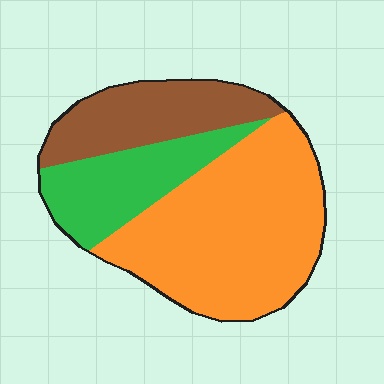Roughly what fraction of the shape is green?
Green takes up about one fifth (1/5) of the shape.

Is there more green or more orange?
Orange.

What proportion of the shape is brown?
Brown takes up about one quarter (1/4) of the shape.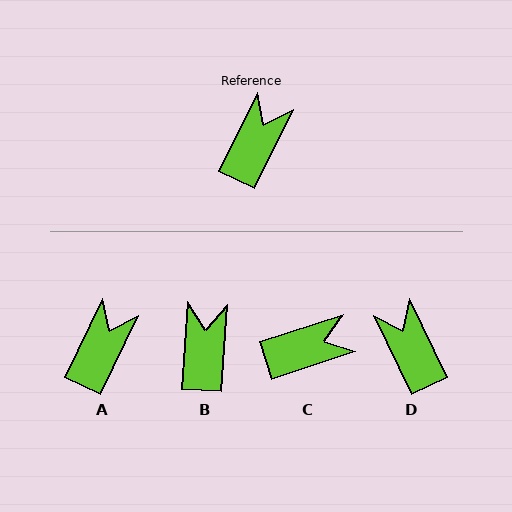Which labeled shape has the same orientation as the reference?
A.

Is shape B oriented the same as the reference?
No, it is off by about 22 degrees.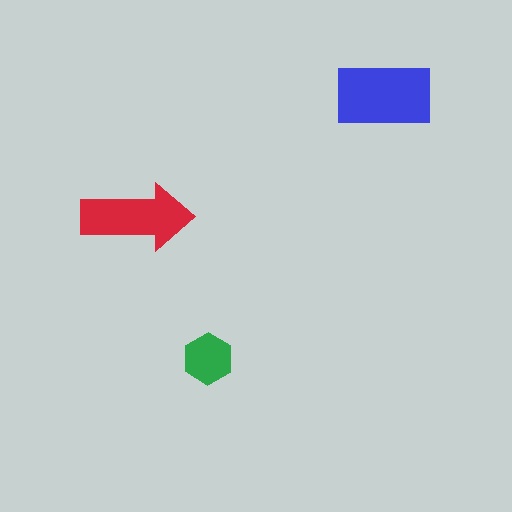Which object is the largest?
The blue rectangle.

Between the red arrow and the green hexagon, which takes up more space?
The red arrow.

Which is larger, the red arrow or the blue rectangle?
The blue rectangle.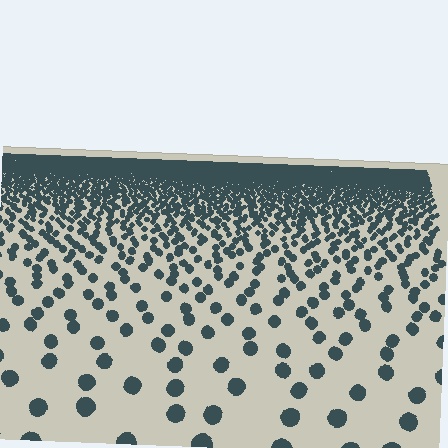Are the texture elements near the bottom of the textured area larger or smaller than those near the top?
Larger. Near the bottom, elements are closer to the viewer and appear at a bigger on-screen size.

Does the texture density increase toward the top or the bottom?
Density increases toward the top.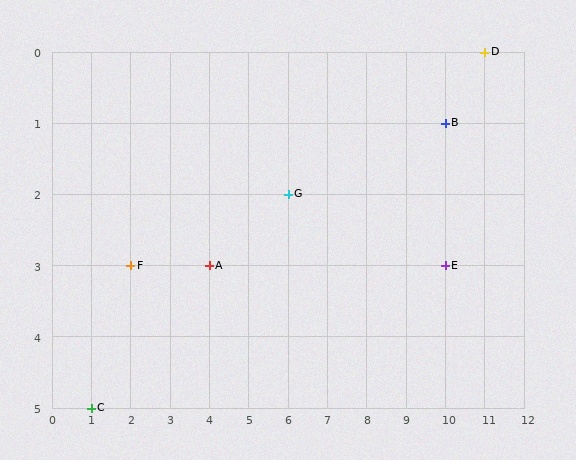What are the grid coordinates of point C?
Point C is at grid coordinates (1, 5).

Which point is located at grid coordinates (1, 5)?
Point C is at (1, 5).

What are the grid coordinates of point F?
Point F is at grid coordinates (2, 3).